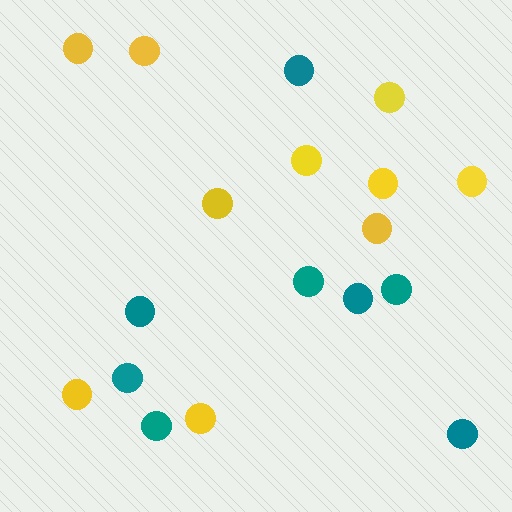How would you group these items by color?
There are 2 groups: one group of yellow circles (10) and one group of teal circles (8).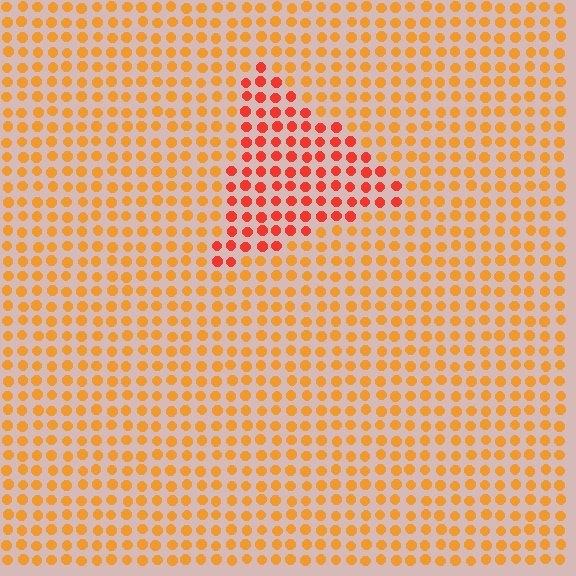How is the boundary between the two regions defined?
The boundary is defined purely by a slight shift in hue (about 31 degrees). Spacing, size, and orientation are identical on both sides.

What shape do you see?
I see a triangle.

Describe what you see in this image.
The image is filled with small orange elements in a uniform arrangement. A triangle-shaped region is visible where the elements are tinted to a slightly different hue, forming a subtle color boundary.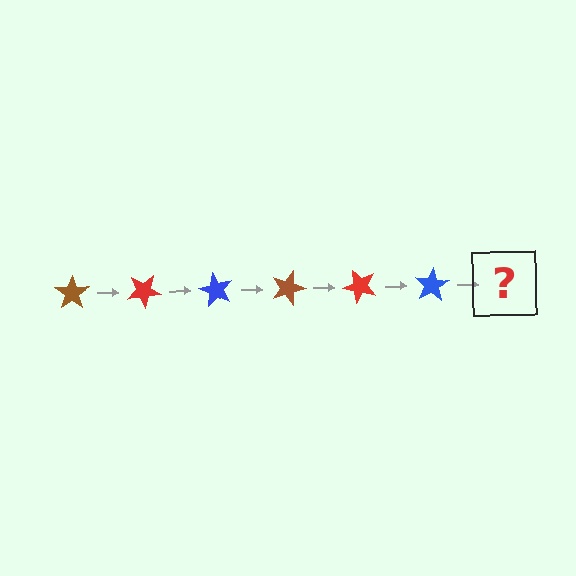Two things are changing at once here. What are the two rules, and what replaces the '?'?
The two rules are that it rotates 30 degrees each step and the color cycles through brown, red, and blue. The '?' should be a brown star, rotated 180 degrees from the start.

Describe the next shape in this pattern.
It should be a brown star, rotated 180 degrees from the start.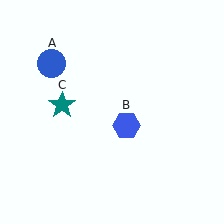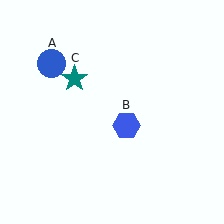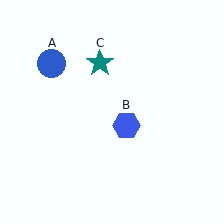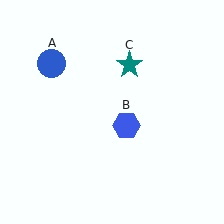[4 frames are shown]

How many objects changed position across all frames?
1 object changed position: teal star (object C).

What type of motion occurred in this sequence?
The teal star (object C) rotated clockwise around the center of the scene.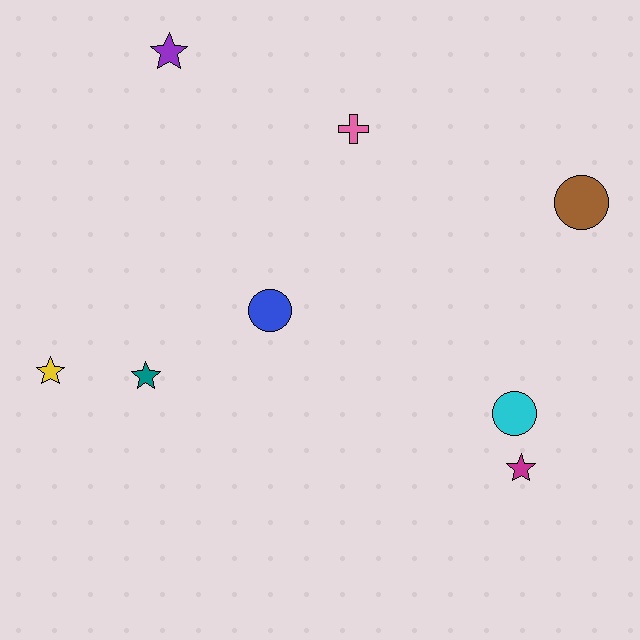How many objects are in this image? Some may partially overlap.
There are 8 objects.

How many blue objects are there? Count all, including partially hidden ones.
There is 1 blue object.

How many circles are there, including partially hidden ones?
There are 3 circles.